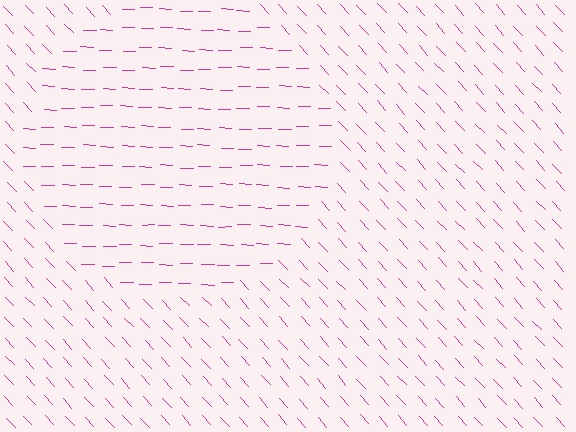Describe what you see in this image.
The image is filled with small magenta line segments. A circle region in the image has lines oriented differently from the surrounding lines, creating a visible texture boundary.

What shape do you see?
I see a circle.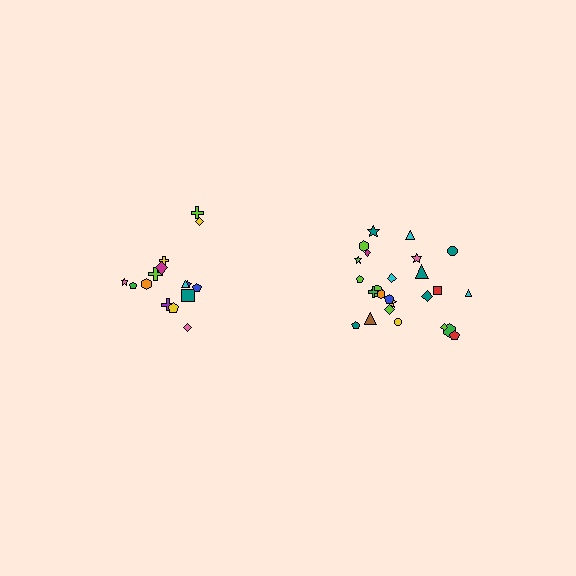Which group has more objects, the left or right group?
The right group.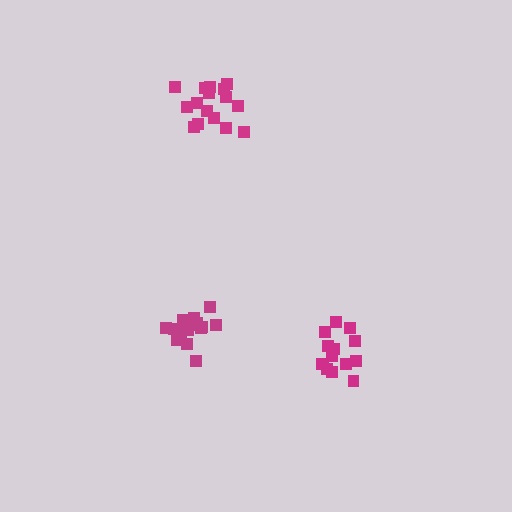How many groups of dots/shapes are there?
There are 3 groups.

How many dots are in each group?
Group 1: 16 dots, Group 2: 17 dots, Group 3: 14 dots (47 total).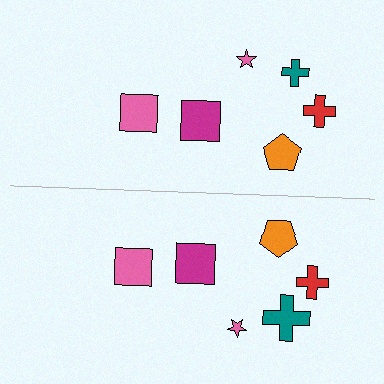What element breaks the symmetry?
The teal cross on the bottom side has a different size than its mirror counterpart.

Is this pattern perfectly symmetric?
No, the pattern is not perfectly symmetric. The teal cross on the bottom side has a different size than its mirror counterpart.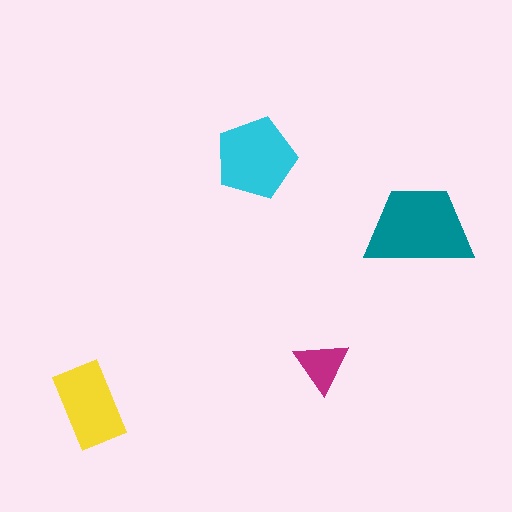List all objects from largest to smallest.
The teal trapezoid, the cyan pentagon, the yellow rectangle, the magenta triangle.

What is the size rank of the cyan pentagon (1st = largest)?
2nd.